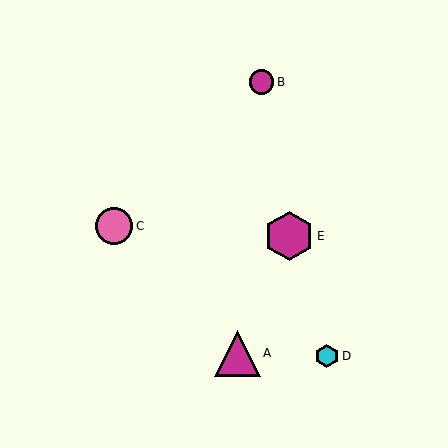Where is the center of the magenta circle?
The center of the magenta circle is at (262, 82).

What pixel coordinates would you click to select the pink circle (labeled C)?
Click at (114, 226) to select the pink circle C.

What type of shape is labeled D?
Shape D is a cyan hexagon.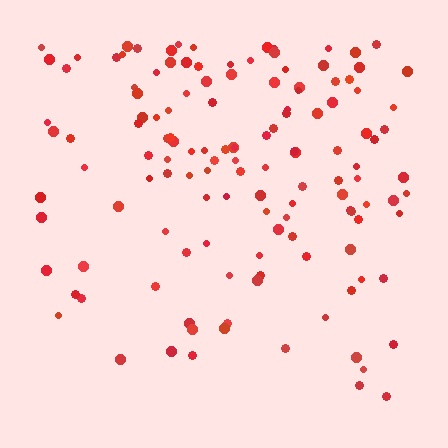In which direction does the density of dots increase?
From bottom to top, with the top side densest.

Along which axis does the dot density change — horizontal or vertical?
Vertical.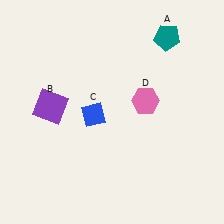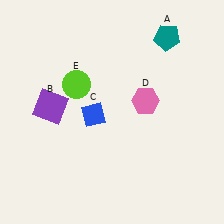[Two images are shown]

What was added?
A lime circle (E) was added in Image 2.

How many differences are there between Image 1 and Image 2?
There is 1 difference between the two images.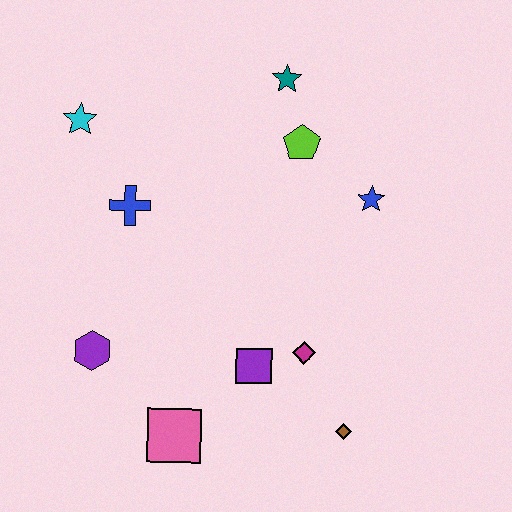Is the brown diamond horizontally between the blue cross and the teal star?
No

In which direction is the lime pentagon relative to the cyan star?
The lime pentagon is to the right of the cyan star.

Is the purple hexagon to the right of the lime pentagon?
No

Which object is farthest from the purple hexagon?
The teal star is farthest from the purple hexagon.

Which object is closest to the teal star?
The lime pentagon is closest to the teal star.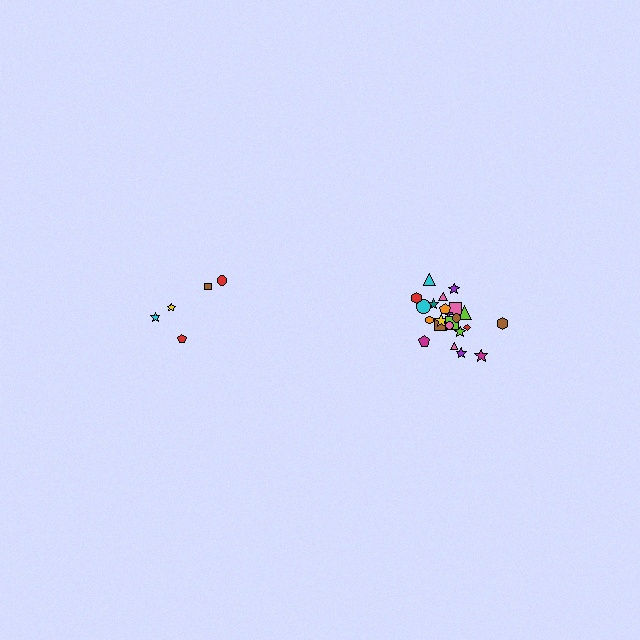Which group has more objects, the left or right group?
The right group.